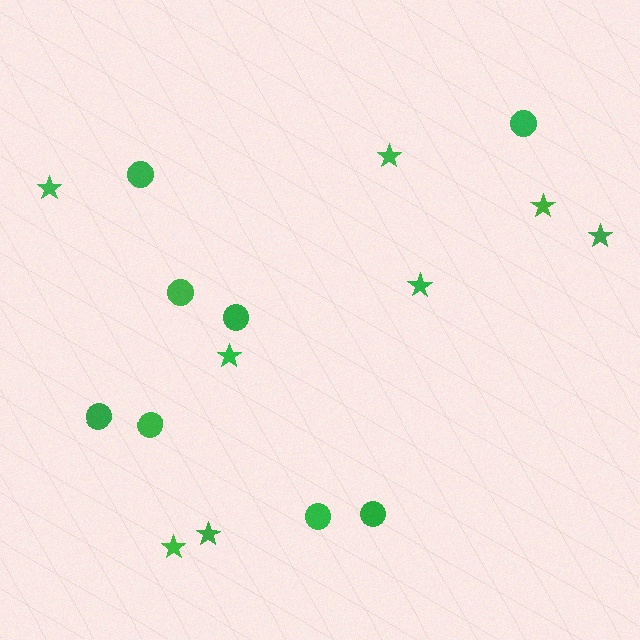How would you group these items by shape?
There are 2 groups: one group of circles (8) and one group of stars (8).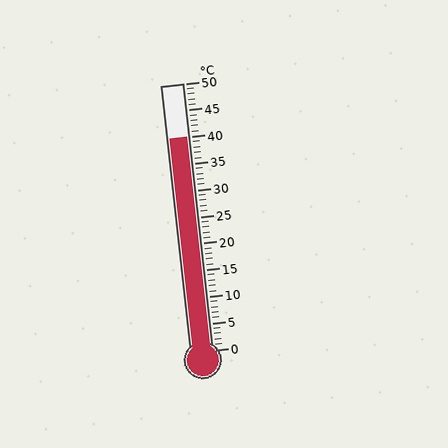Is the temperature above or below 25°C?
The temperature is above 25°C.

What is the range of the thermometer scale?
The thermometer scale ranges from 0°C to 50°C.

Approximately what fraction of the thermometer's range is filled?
The thermometer is filled to approximately 80% of its range.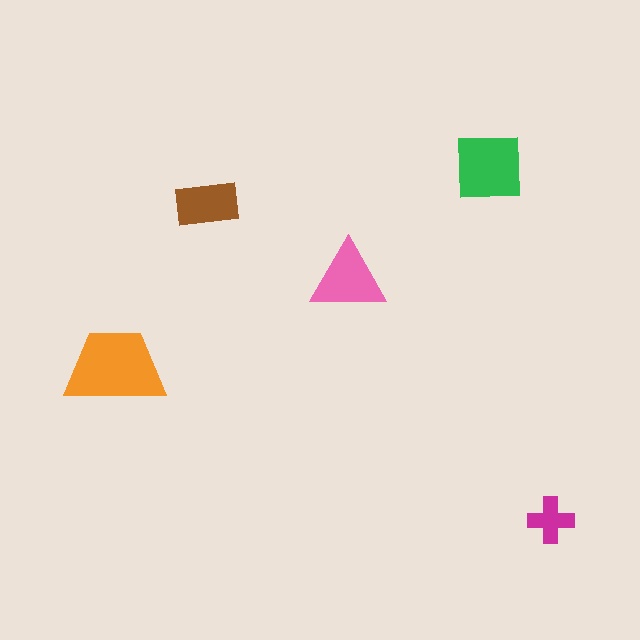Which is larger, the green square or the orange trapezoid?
The orange trapezoid.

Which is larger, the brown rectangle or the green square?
The green square.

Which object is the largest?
The orange trapezoid.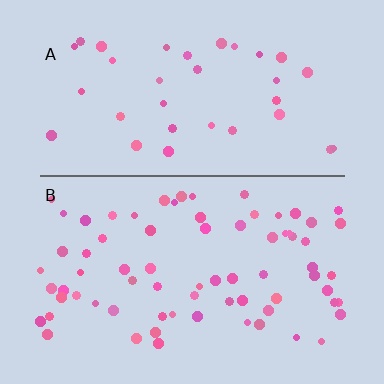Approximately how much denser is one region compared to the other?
Approximately 2.1× — region B over region A.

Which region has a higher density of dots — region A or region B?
B (the bottom).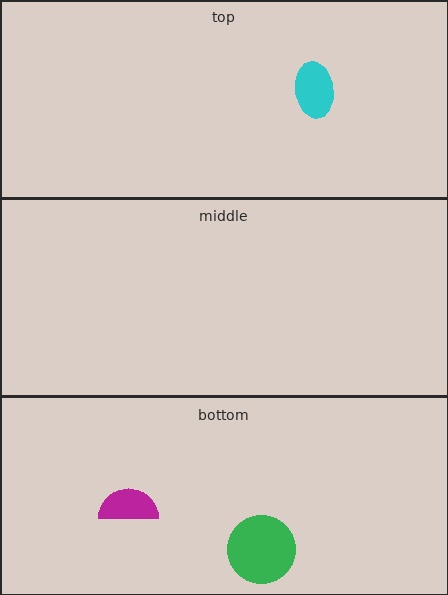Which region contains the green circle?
The bottom region.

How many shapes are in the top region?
1.